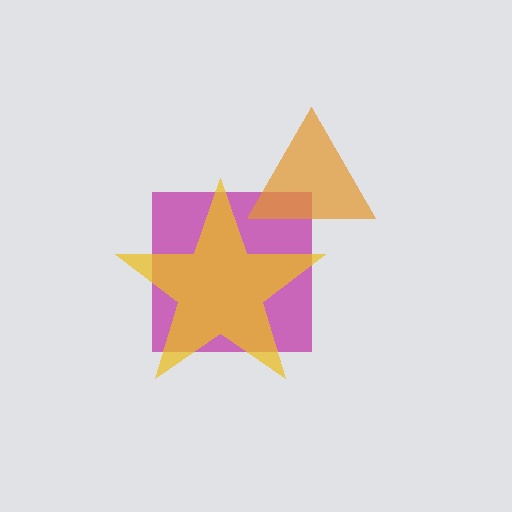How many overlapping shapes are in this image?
There are 3 overlapping shapes in the image.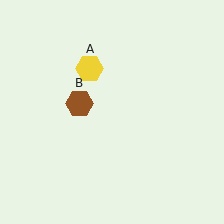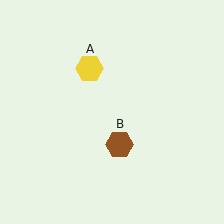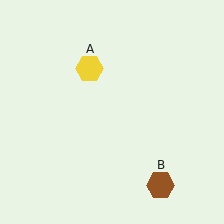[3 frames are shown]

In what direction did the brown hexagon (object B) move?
The brown hexagon (object B) moved down and to the right.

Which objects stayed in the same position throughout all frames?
Yellow hexagon (object A) remained stationary.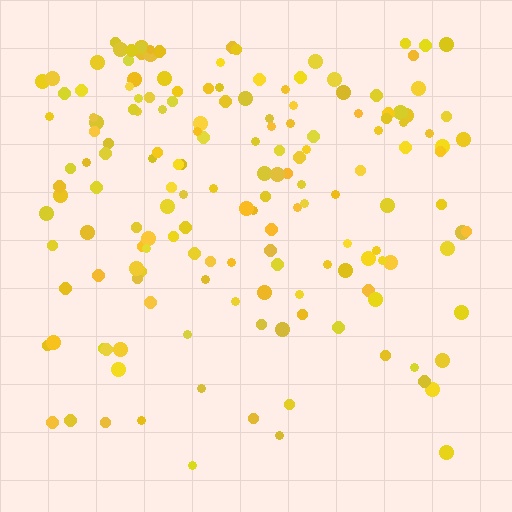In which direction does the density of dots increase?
From bottom to top, with the top side densest.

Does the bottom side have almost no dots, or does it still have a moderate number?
Still a moderate number, just noticeably fewer than the top.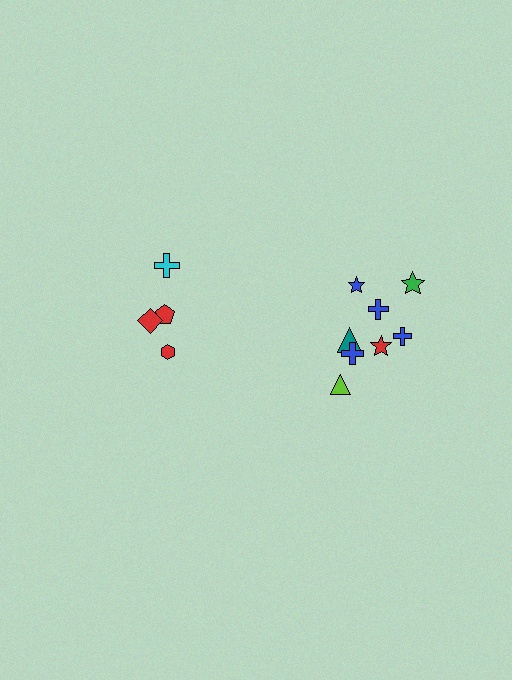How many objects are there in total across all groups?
There are 12 objects.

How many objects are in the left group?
There are 4 objects.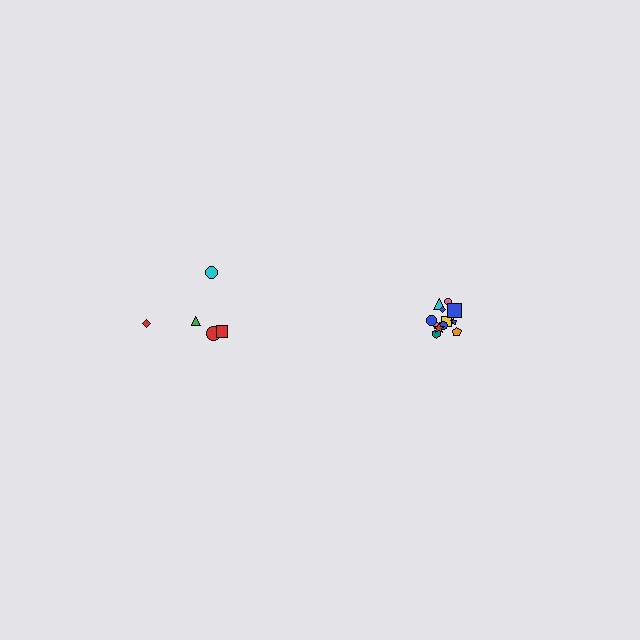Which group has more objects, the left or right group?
The right group.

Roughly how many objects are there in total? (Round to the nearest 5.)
Roughly 15 objects in total.